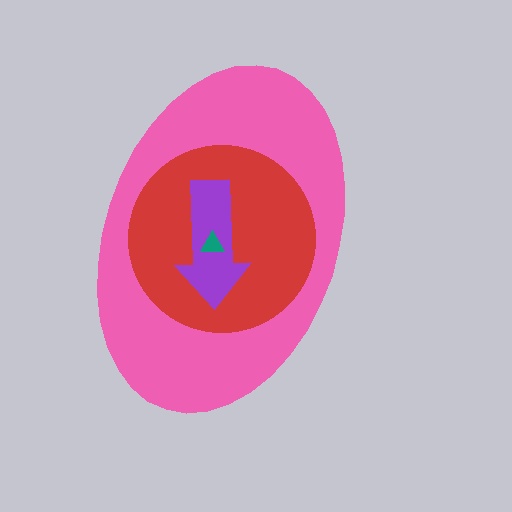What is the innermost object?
The teal triangle.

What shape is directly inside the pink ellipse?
The red circle.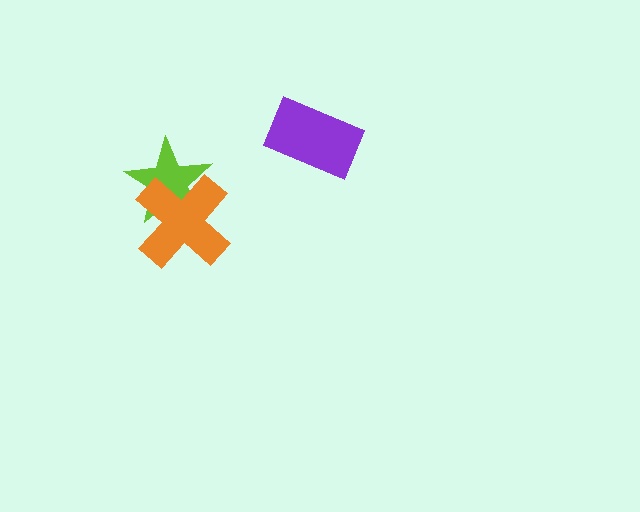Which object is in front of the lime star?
The orange cross is in front of the lime star.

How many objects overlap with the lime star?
1 object overlaps with the lime star.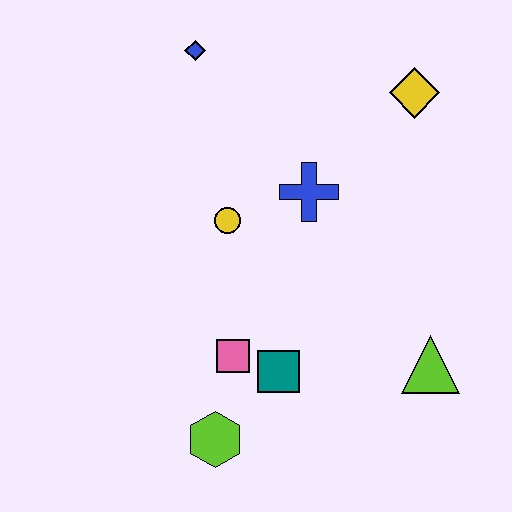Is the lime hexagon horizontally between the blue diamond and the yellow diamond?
Yes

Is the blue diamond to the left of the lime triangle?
Yes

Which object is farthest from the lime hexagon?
The yellow diamond is farthest from the lime hexagon.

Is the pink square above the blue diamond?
No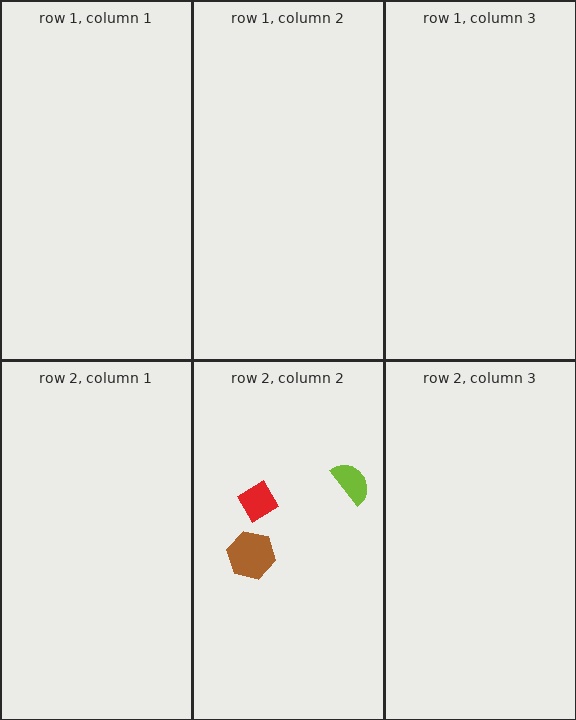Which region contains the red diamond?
The row 2, column 2 region.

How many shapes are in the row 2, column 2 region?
3.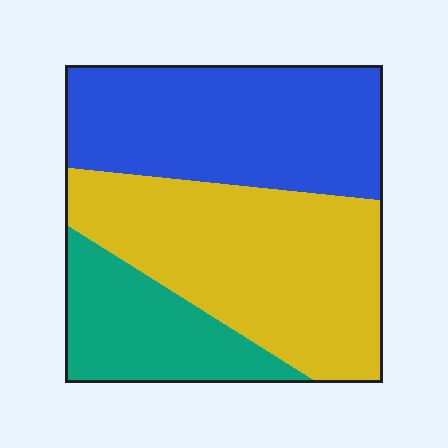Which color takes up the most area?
Yellow, at roughly 45%.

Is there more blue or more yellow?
Yellow.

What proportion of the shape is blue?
Blue takes up between a quarter and a half of the shape.